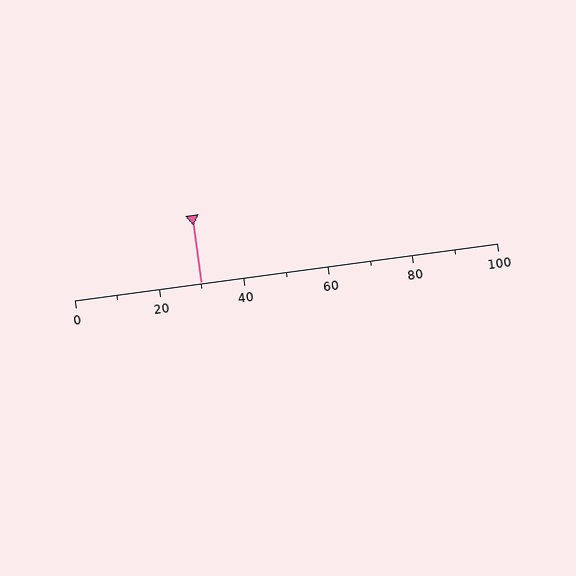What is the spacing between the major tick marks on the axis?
The major ticks are spaced 20 apart.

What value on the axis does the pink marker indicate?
The marker indicates approximately 30.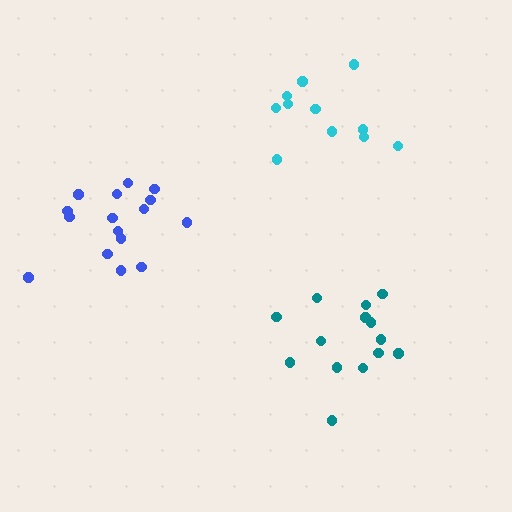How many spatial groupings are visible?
There are 3 spatial groupings.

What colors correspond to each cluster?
The clusters are colored: teal, blue, cyan.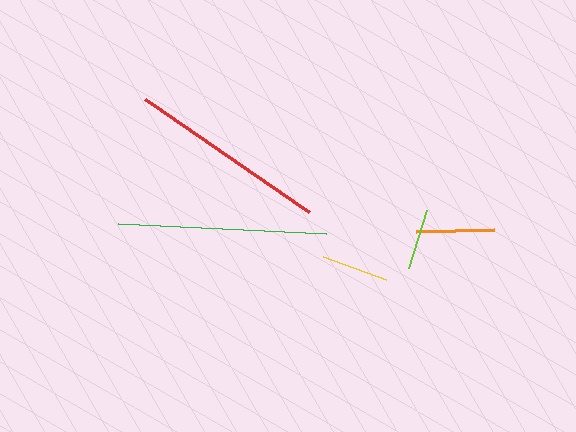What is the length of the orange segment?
The orange segment is approximately 78 pixels long.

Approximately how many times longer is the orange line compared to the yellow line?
The orange line is approximately 1.2 times the length of the yellow line.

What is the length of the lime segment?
The lime segment is approximately 61 pixels long.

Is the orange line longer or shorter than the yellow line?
The orange line is longer than the yellow line.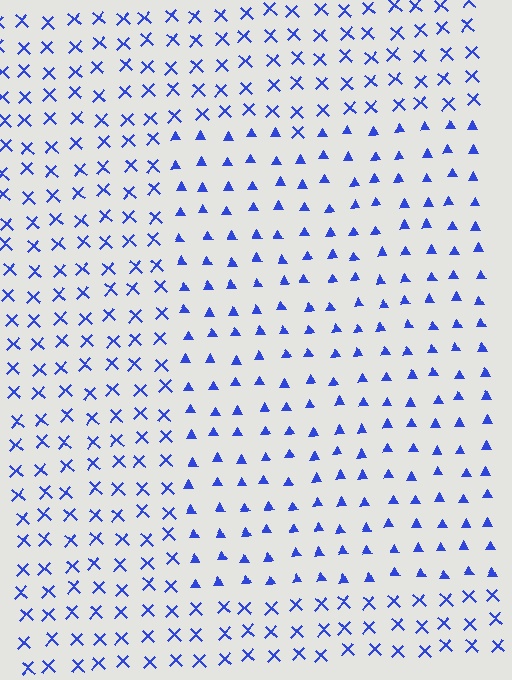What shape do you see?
I see a rectangle.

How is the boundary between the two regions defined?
The boundary is defined by a change in element shape: triangles inside vs. X marks outside. All elements share the same color and spacing.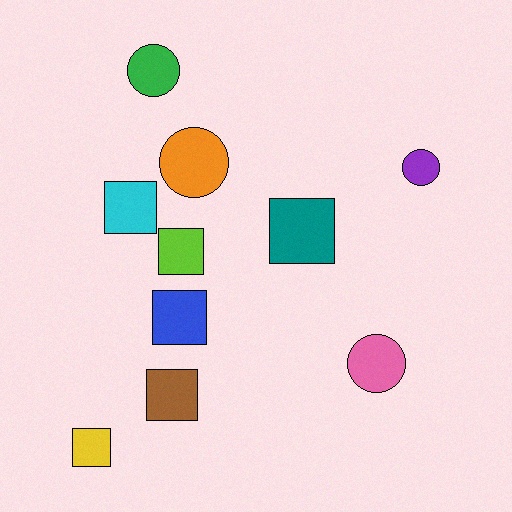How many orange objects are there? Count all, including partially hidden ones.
There is 1 orange object.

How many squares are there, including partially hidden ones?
There are 6 squares.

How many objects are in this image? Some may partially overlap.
There are 10 objects.